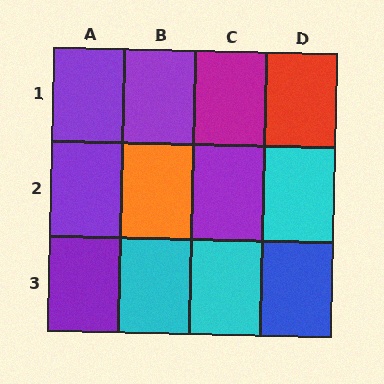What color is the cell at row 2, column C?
Purple.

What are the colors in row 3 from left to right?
Purple, cyan, cyan, blue.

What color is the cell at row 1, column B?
Purple.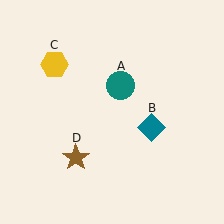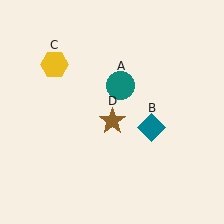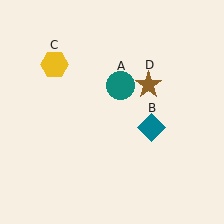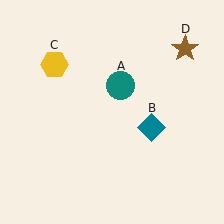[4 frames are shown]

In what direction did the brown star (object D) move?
The brown star (object D) moved up and to the right.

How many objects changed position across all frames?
1 object changed position: brown star (object D).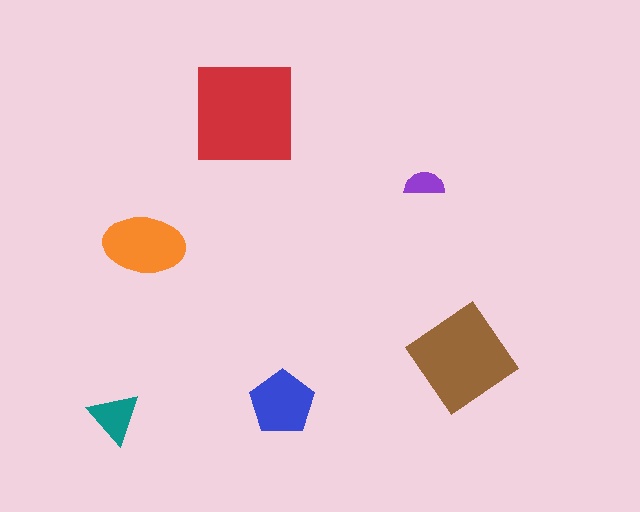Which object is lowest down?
The teal triangle is bottommost.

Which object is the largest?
The red square.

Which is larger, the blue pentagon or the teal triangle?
The blue pentagon.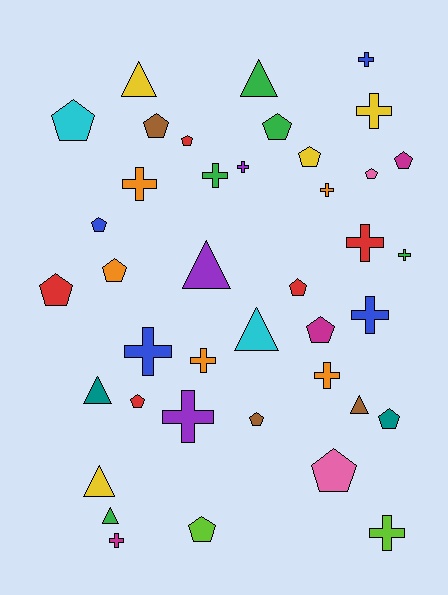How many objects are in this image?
There are 40 objects.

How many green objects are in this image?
There are 5 green objects.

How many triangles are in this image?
There are 8 triangles.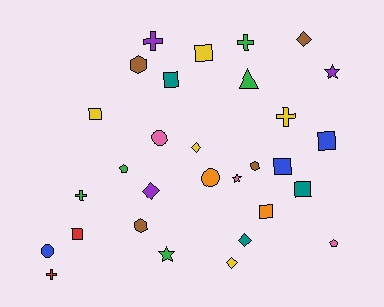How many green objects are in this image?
There are 5 green objects.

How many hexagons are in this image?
There are 3 hexagons.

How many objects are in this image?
There are 30 objects.